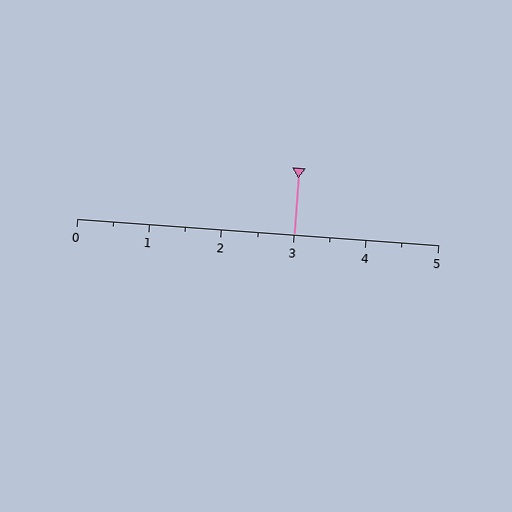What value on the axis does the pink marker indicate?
The marker indicates approximately 3.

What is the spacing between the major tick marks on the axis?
The major ticks are spaced 1 apart.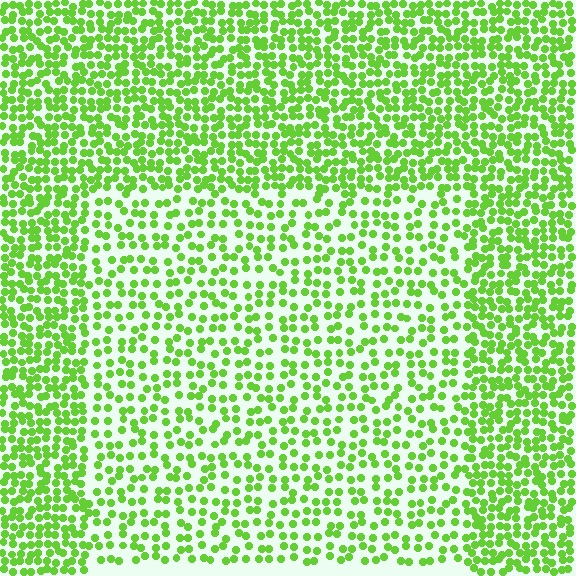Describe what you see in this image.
The image contains small lime elements arranged at two different densities. A rectangle-shaped region is visible where the elements are less densely packed than the surrounding area.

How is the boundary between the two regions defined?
The boundary is defined by a change in element density (approximately 1.8x ratio). All elements are the same color, size, and shape.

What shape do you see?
I see a rectangle.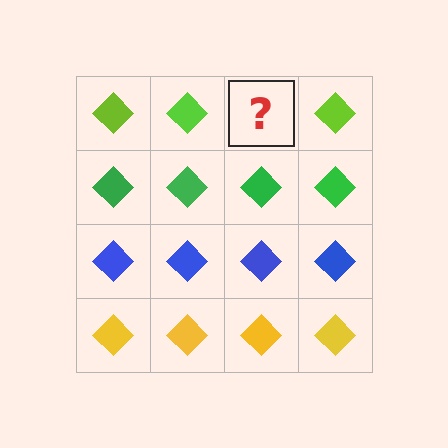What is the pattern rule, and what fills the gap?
The rule is that each row has a consistent color. The gap should be filled with a lime diamond.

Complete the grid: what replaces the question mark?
The question mark should be replaced with a lime diamond.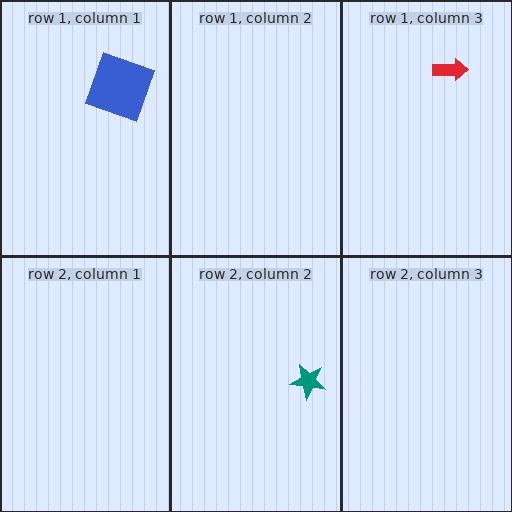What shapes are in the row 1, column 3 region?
The red arrow.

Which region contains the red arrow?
The row 1, column 3 region.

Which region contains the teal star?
The row 2, column 2 region.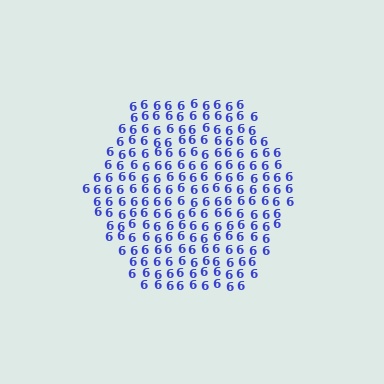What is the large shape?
The large shape is a hexagon.